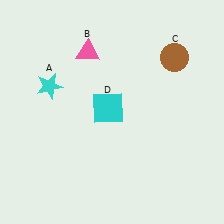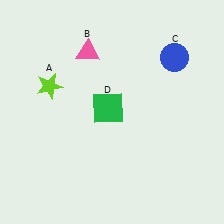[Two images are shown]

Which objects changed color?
A changed from cyan to lime. C changed from brown to blue. D changed from cyan to green.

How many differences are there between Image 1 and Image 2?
There are 3 differences between the two images.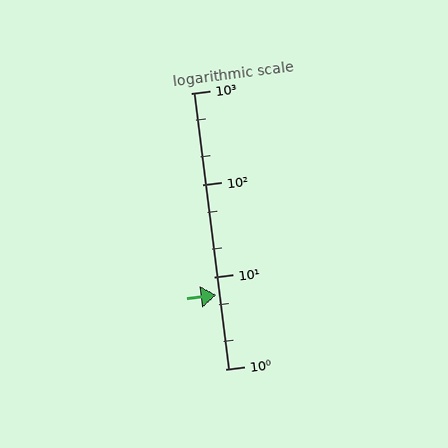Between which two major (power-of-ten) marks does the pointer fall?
The pointer is between 1 and 10.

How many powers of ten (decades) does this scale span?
The scale spans 3 decades, from 1 to 1000.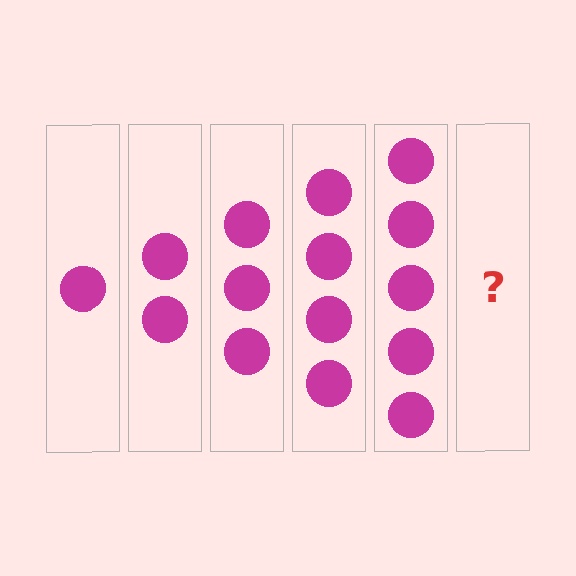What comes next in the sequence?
The next element should be 6 circles.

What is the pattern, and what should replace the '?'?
The pattern is that each step adds one more circle. The '?' should be 6 circles.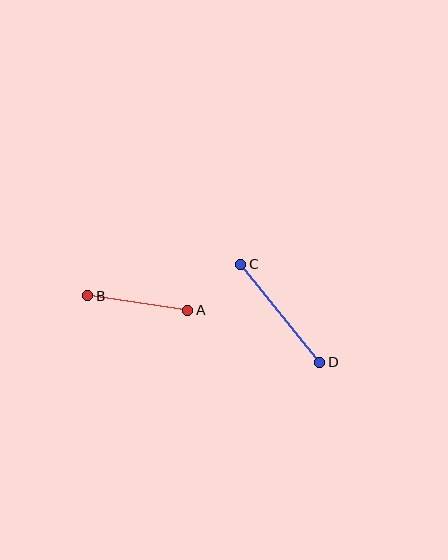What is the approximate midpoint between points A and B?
The midpoint is at approximately (138, 303) pixels.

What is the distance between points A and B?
The distance is approximately 101 pixels.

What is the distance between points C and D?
The distance is approximately 126 pixels.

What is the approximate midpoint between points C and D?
The midpoint is at approximately (280, 313) pixels.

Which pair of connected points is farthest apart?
Points C and D are farthest apart.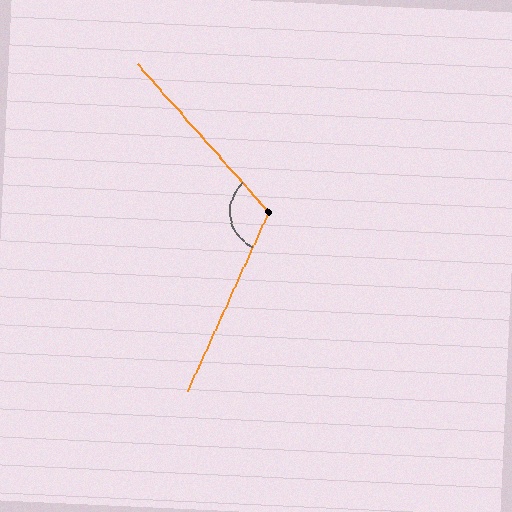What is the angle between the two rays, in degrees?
Approximately 114 degrees.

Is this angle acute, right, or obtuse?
It is obtuse.